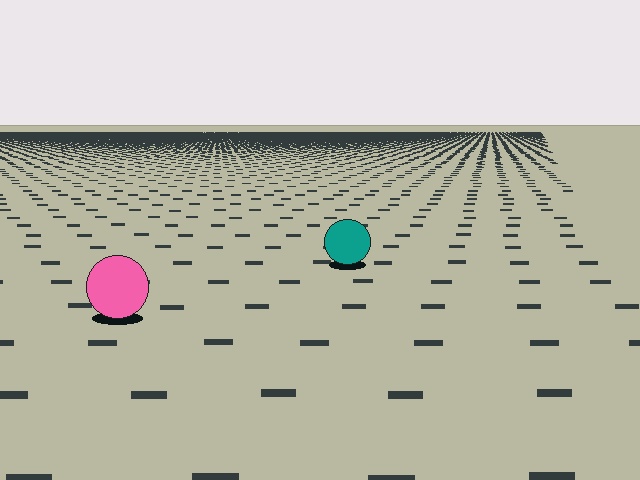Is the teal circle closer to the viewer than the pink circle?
No. The pink circle is closer — you can tell from the texture gradient: the ground texture is coarser near it.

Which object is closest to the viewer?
The pink circle is closest. The texture marks near it are larger and more spread out.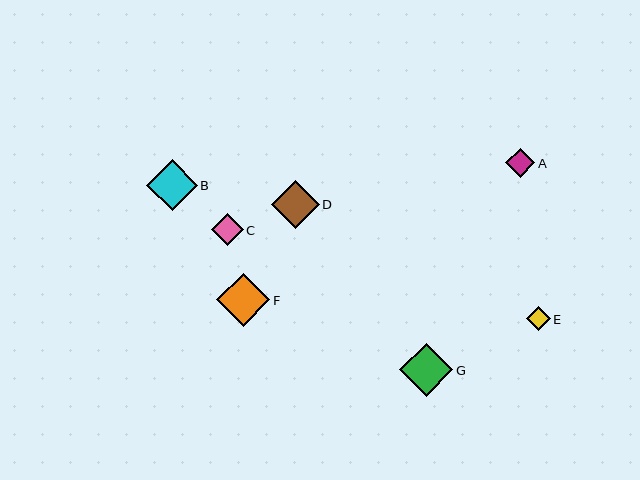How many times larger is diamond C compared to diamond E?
Diamond C is approximately 1.3 times the size of diamond E.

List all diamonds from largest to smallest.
From largest to smallest: F, G, B, D, C, A, E.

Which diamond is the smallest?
Diamond E is the smallest with a size of approximately 24 pixels.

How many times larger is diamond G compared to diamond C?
Diamond G is approximately 1.7 times the size of diamond C.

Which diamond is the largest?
Diamond F is the largest with a size of approximately 53 pixels.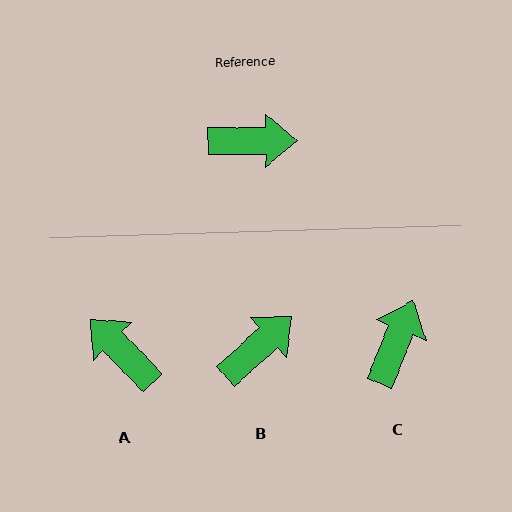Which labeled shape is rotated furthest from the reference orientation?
A, about 134 degrees away.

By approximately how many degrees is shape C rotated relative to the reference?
Approximately 67 degrees counter-clockwise.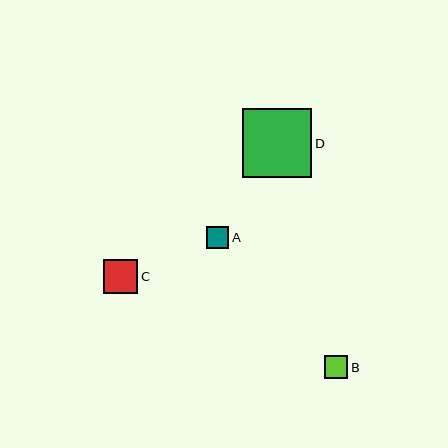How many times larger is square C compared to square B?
Square C is approximately 1.5 times the size of square B.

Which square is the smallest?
Square A is the smallest with a size of approximately 22 pixels.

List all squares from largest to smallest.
From largest to smallest: D, C, B, A.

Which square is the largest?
Square D is the largest with a size of approximately 70 pixels.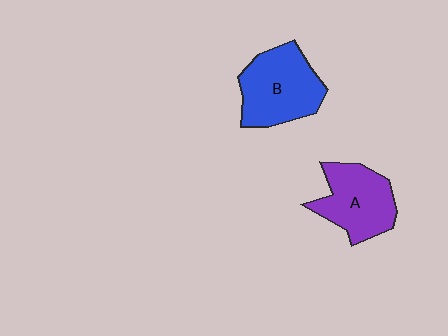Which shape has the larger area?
Shape B (blue).